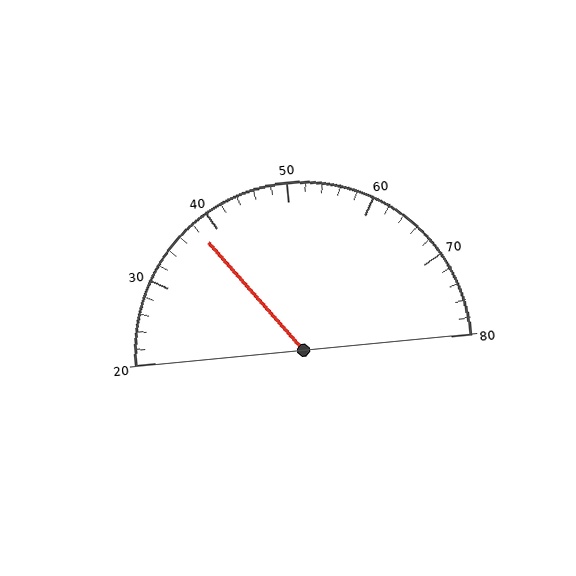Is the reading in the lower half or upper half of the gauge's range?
The reading is in the lower half of the range (20 to 80).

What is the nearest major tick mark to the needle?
The nearest major tick mark is 40.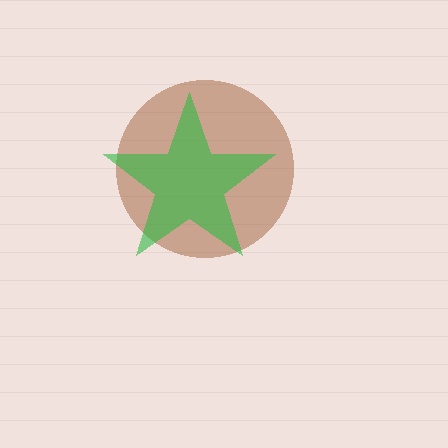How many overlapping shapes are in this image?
There are 2 overlapping shapes in the image.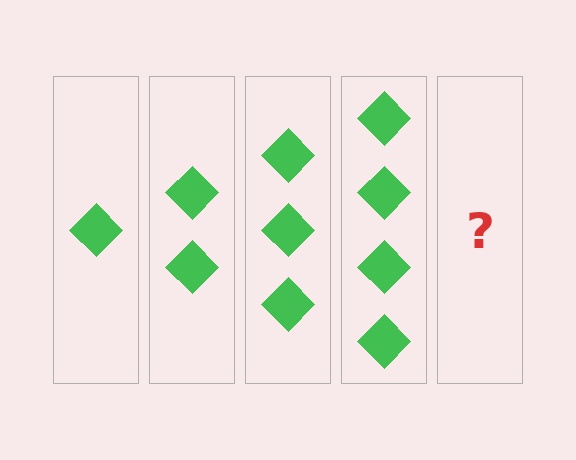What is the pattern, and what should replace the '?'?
The pattern is that each step adds one more diamond. The '?' should be 5 diamonds.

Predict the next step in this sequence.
The next step is 5 diamonds.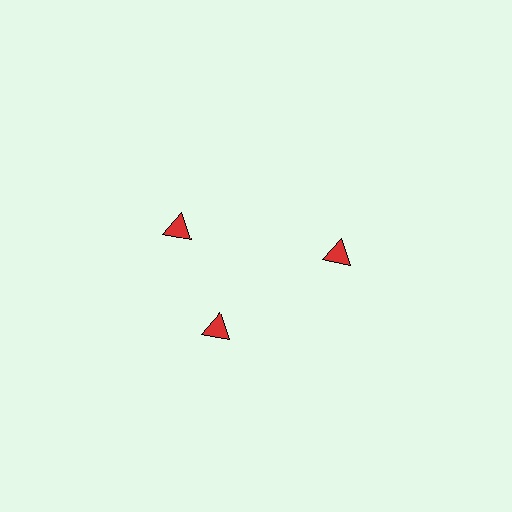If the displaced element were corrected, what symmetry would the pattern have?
It would have 3-fold rotational symmetry — the pattern would map onto itself every 120 degrees.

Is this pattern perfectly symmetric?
No. The 3 red triangles are arranged in a ring, but one element near the 11 o'clock position is rotated out of alignment along the ring, breaking the 3-fold rotational symmetry.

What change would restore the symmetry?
The symmetry would be restored by rotating it back into even spacing with its neighbors so that all 3 triangles sit at equal angles and equal distance from the center.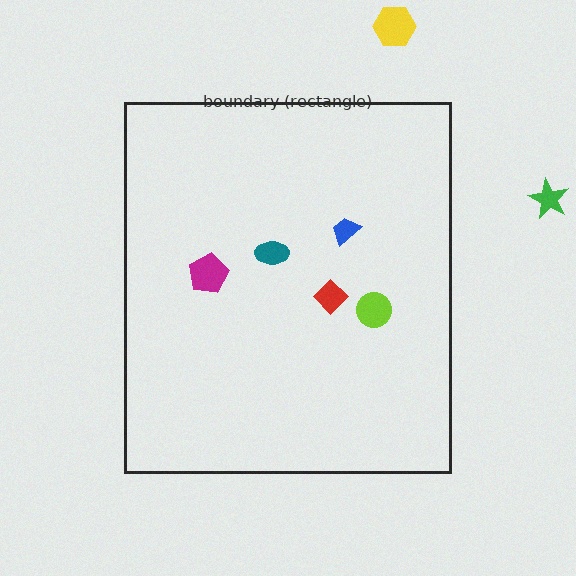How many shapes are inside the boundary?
5 inside, 2 outside.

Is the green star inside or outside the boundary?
Outside.